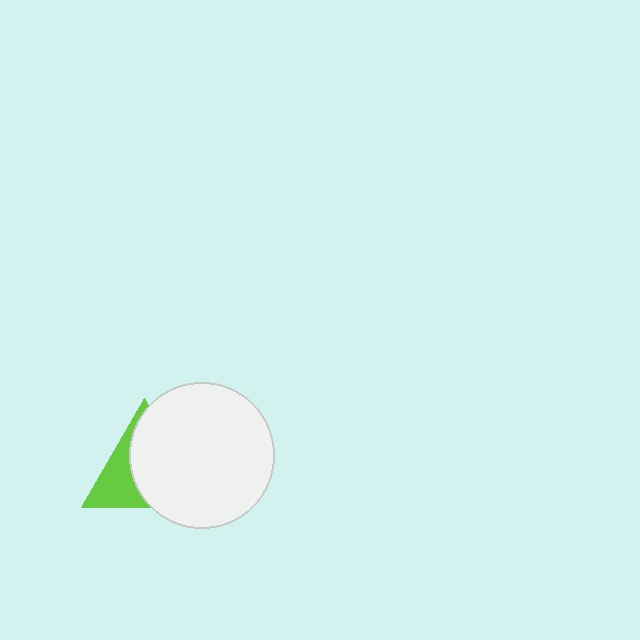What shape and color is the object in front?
The object in front is a white circle.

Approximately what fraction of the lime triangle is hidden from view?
Roughly 63% of the lime triangle is hidden behind the white circle.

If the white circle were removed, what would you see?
You would see the complete lime triangle.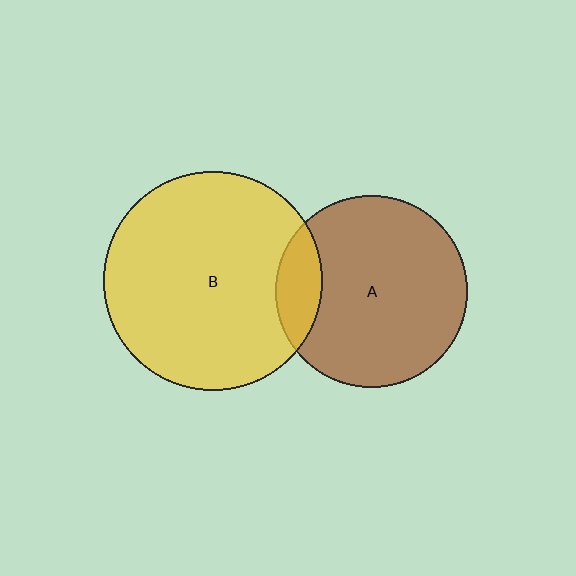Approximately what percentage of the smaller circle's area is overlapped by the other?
Approximately 15%.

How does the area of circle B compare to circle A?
Approximately 1.3 times.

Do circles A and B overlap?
Yes.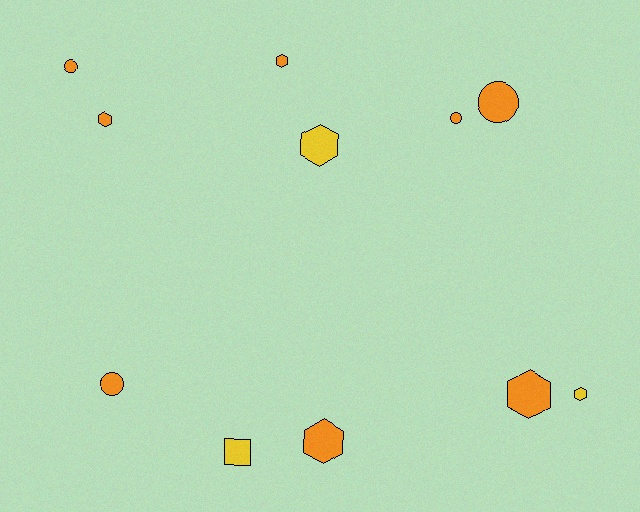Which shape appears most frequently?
Hexagon, with 6 objects.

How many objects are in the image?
There are 11 objects.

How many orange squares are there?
There are no orange squares.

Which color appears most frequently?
Orange, with 8 objects.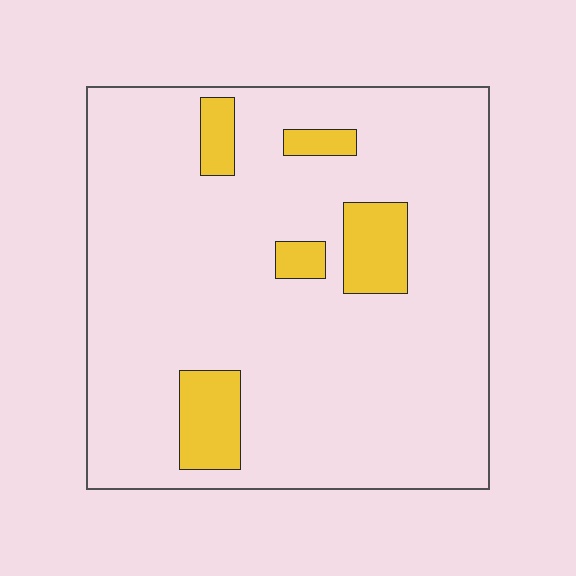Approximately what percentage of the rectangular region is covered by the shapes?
Approximately 10%.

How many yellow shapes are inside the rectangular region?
5.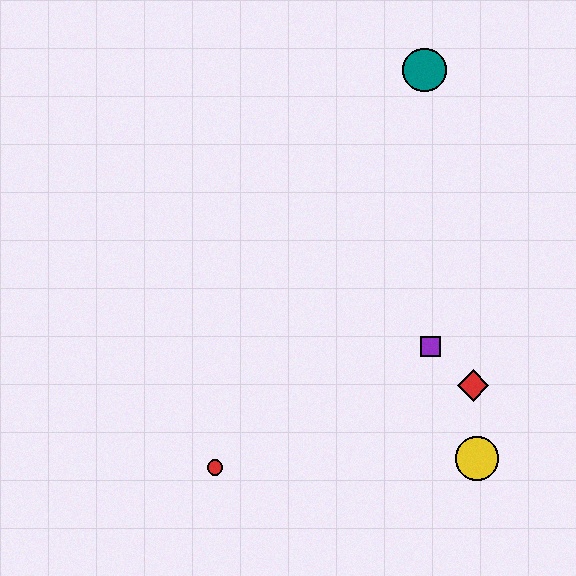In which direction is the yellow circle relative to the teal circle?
The yellow circle is below the teal circle.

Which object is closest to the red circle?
The purple square is closest to the red circle.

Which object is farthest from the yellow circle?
The teal circle is farthest from the yellow circle.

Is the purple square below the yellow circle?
No